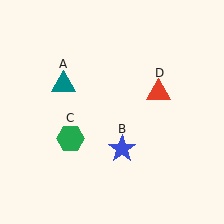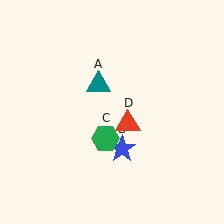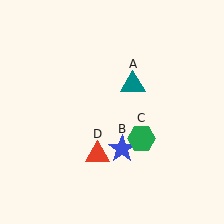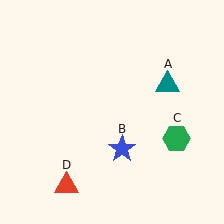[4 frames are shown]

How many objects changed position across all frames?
3 objects changed position: teal triangle (object A), green hexagon (object C), red triangle (object D).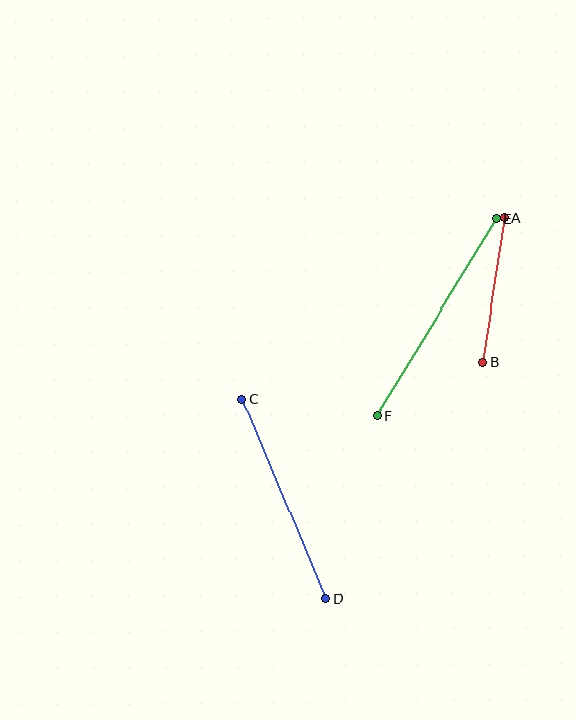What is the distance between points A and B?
The distance is approximately 146 pixels.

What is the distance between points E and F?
The distance is approximately 231 pixels.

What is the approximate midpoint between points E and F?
The midpoint is at approximately (437, 317) pixels.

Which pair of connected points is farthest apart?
Points E and F are farthest apart.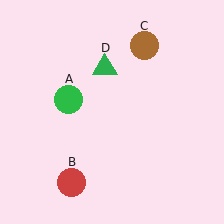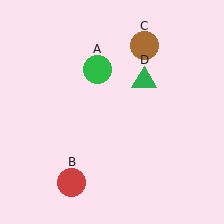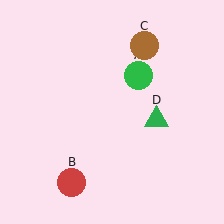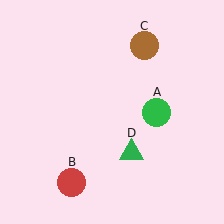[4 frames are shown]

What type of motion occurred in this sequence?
The green circle (object A), green triangle (object D) rotated clockwise around the center of the scene.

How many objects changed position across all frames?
2 objects changed position: green circle (object A), green triangle (object D).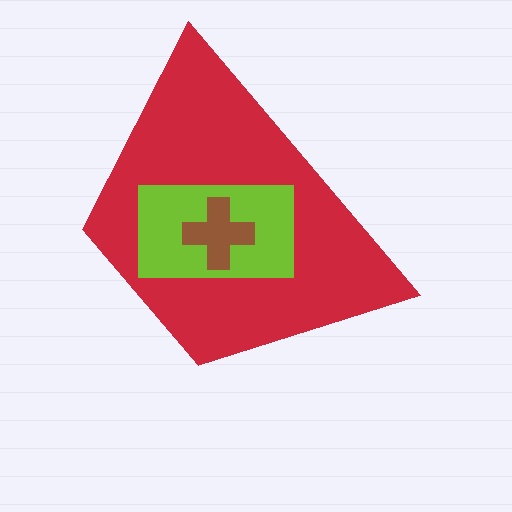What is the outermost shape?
The red trapezoid.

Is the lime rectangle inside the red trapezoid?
Yes.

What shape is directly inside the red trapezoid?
The lime rectangle.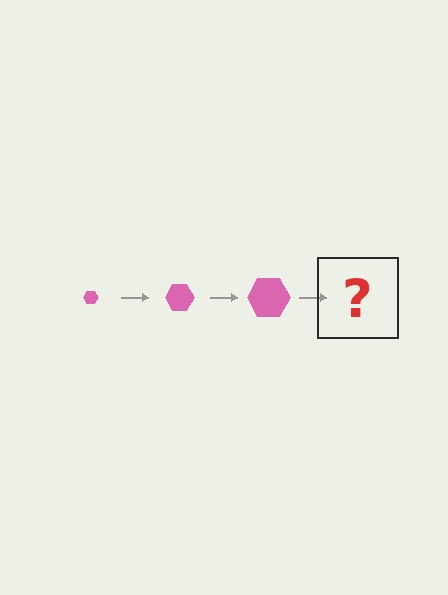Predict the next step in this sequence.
The next step is a pink hexagon, larger than the previous one.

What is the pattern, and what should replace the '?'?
The pattern is that the hexagon gets progressively larger each step. The '?' should be a pink hexagon, larger than the previous one.